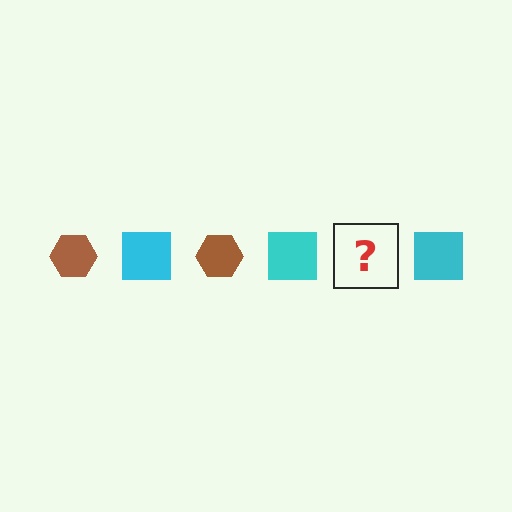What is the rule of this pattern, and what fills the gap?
The rule is that the pattern alternates between brown hexagon and cyan square. The gap should be filled with a brown hexagon.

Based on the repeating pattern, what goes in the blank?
The blank should be a brown hexagon.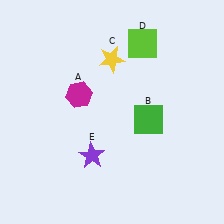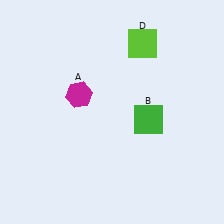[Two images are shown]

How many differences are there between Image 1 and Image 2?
There are 2 differences between the two images.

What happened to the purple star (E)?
The purple star (E) was removed in Image 2. It was in the bottom-left area of Image 1.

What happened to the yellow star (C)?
The yellow star (C) was removed in Image 2. It was in the top-left area of Image 1.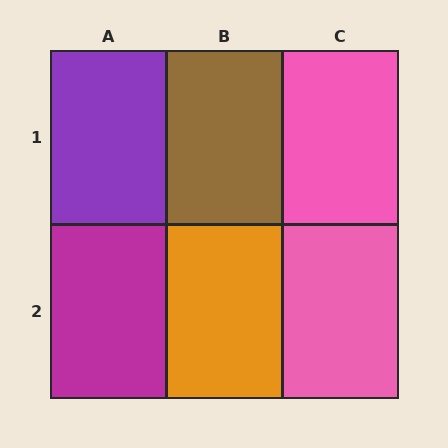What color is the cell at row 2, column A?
Magenta.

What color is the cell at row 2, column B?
Orange.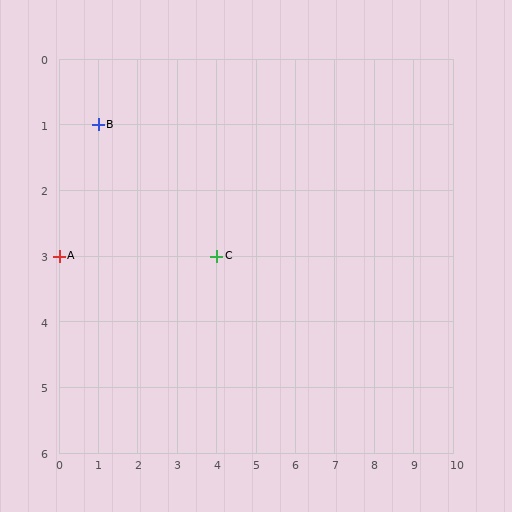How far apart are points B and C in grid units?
Points B and C are 3 columns and 2 rows apart (about 3.6 grid units diagonally).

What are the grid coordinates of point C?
Point C is at grid coordinates (4, 3).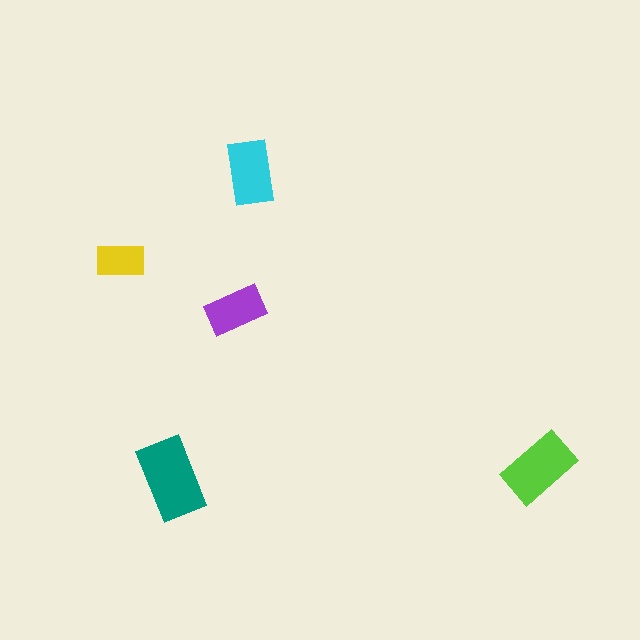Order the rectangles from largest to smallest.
the teal one, the lime one, the cyan one, the purple one, the yellow one.